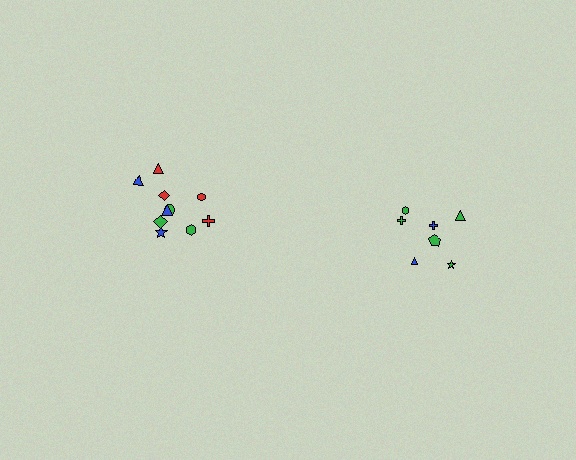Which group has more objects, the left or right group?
The left group.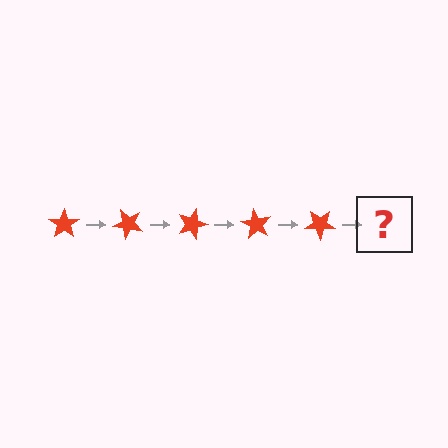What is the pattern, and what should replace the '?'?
The pattern is that the star rotates 45 degrees each step. The '?' should be a red star rotated 225 degrees.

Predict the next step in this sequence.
The next step is a red star rotated 225 degrees.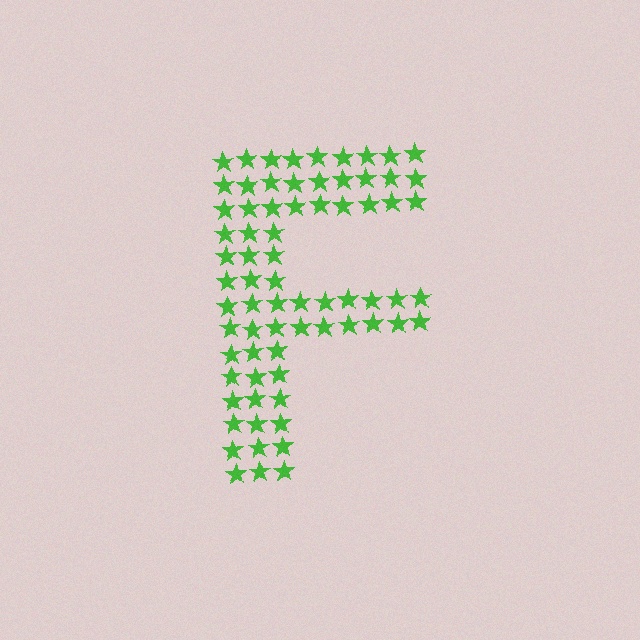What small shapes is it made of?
It is made of small stars.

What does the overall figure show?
The overall figure shows the letter F.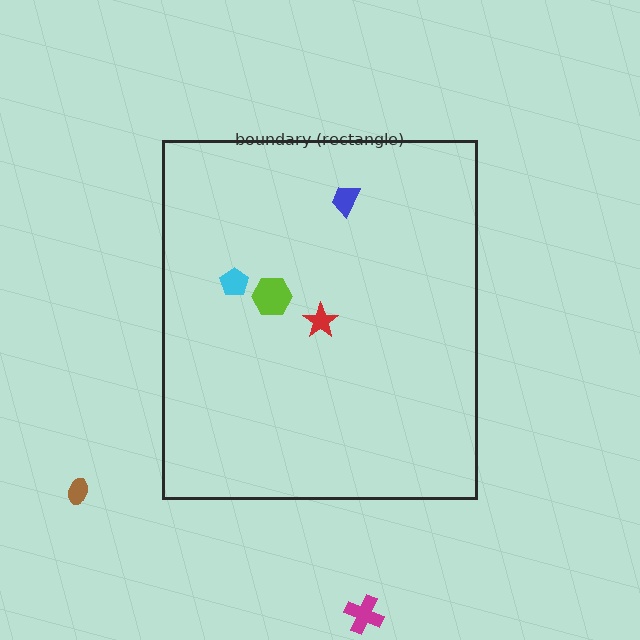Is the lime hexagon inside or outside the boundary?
Inside.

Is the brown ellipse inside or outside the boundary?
Outside.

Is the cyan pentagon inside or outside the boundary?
Inside.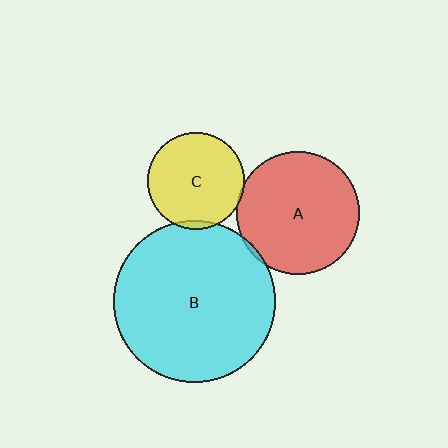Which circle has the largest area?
Circle B (cyan).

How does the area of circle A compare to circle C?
Approximately 1.6 times.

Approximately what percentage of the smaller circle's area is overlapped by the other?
Approximately 5%.